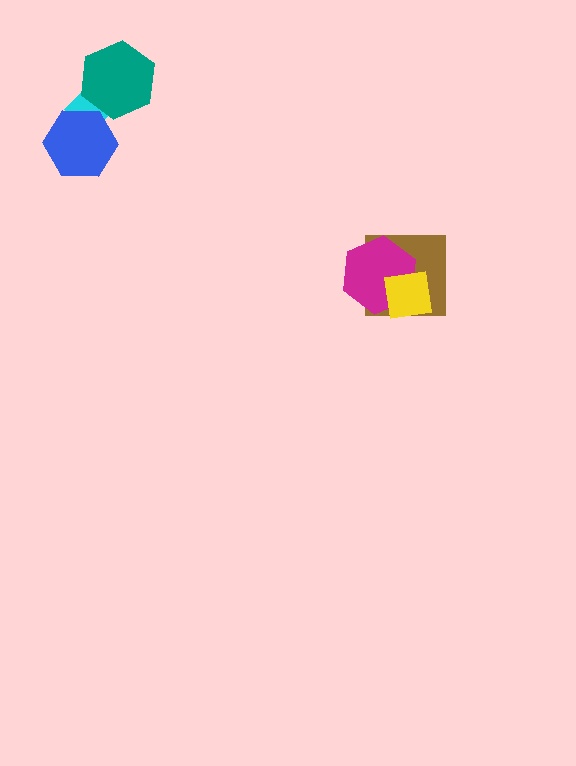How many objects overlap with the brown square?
2 objects overlap with the brown square.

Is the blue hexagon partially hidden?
No, no other shape covers it.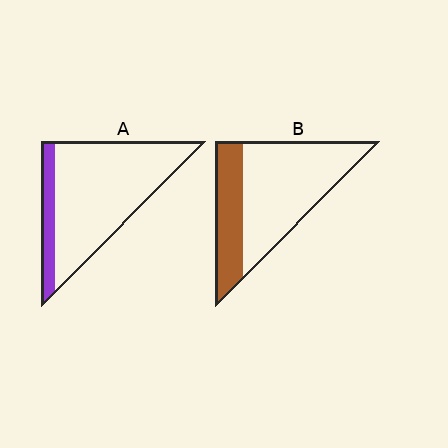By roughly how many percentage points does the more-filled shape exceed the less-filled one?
By roughly 15 percentage points (B over A).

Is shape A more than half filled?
No.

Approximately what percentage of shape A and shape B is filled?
A is approximately 15% and B is approximately 30%.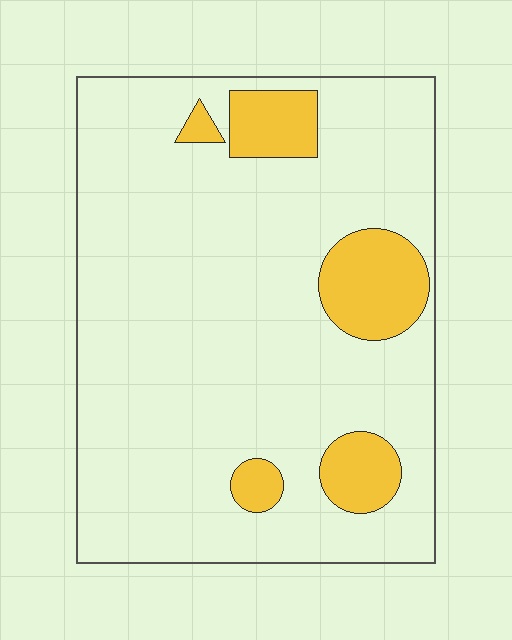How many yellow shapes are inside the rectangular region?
5.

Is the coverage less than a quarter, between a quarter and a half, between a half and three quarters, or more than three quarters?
Less than a quarter.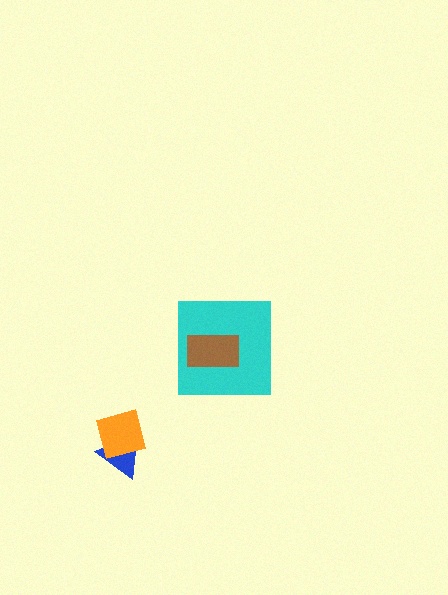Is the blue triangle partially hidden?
Yes, it is partially covered by another shape.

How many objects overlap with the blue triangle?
1 object overlaps with the blue triangle.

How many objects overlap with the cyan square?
1 object overlaps with the cyan square.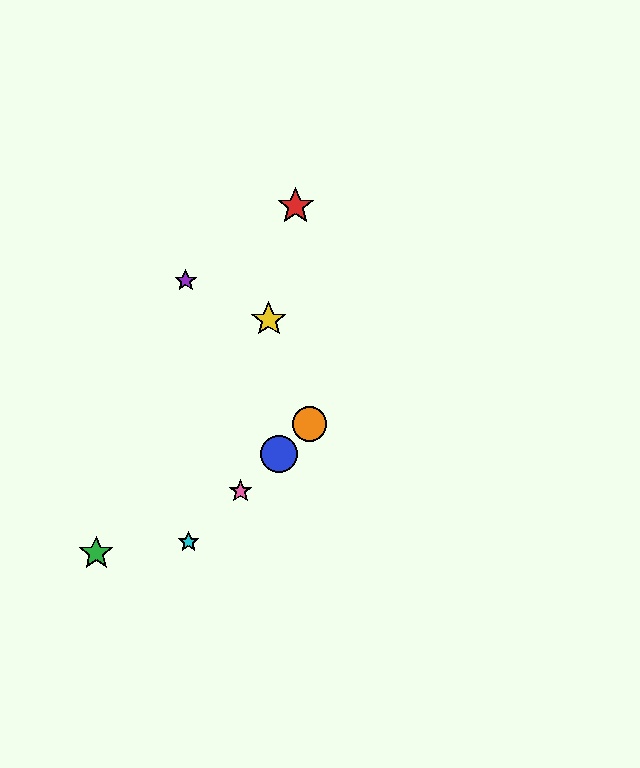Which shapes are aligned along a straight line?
The blue circle, the orange circle, the cyan star, the pink star are aligned along a straight line.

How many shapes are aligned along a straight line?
4 shapes (the blue circle, the orange circle, the cyan star, the pink star) are aligned along a straight line.